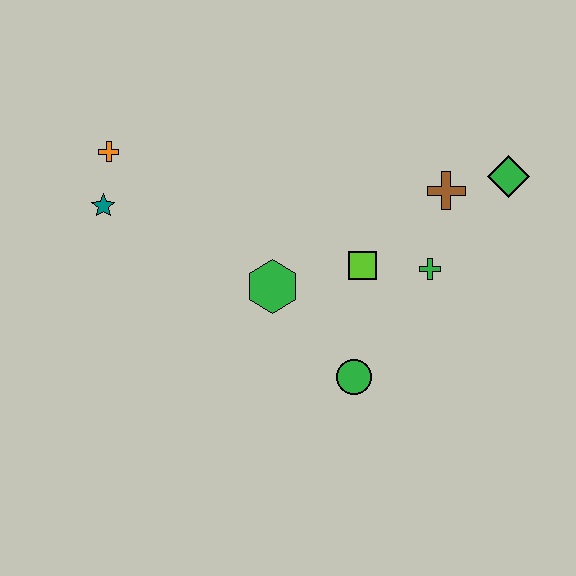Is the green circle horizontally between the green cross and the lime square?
No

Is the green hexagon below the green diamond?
Yes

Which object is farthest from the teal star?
The green diamond is farthest from the teal star.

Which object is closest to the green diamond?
The brown cross is closest to the green diamond.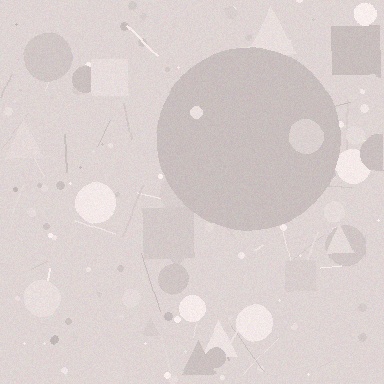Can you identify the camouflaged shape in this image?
The camouflaged shape is a circle.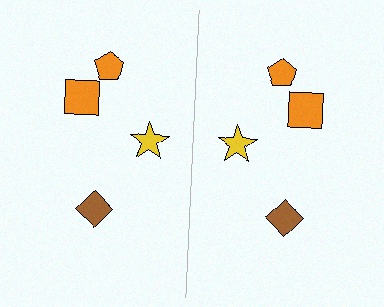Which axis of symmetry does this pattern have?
The pattern has a vertical axis of symmetry running through the center of the image.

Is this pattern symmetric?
Yes, this pattern has bilateral (reflection) symmetry.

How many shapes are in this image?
There are 8 shapes in this image.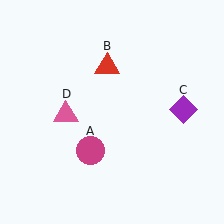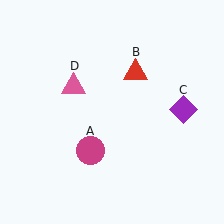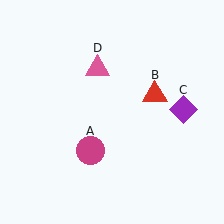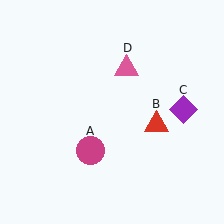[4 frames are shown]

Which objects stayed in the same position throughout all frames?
Magenta circle (object A) and purple diamond (object C) remained stationary.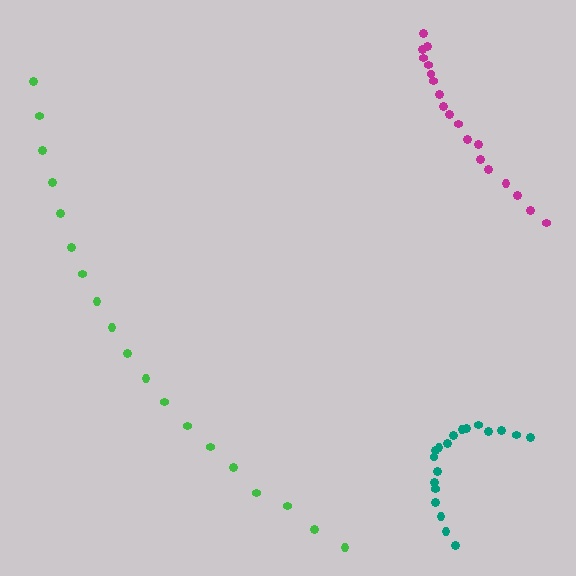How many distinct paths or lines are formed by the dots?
There are 3 distinct paths.